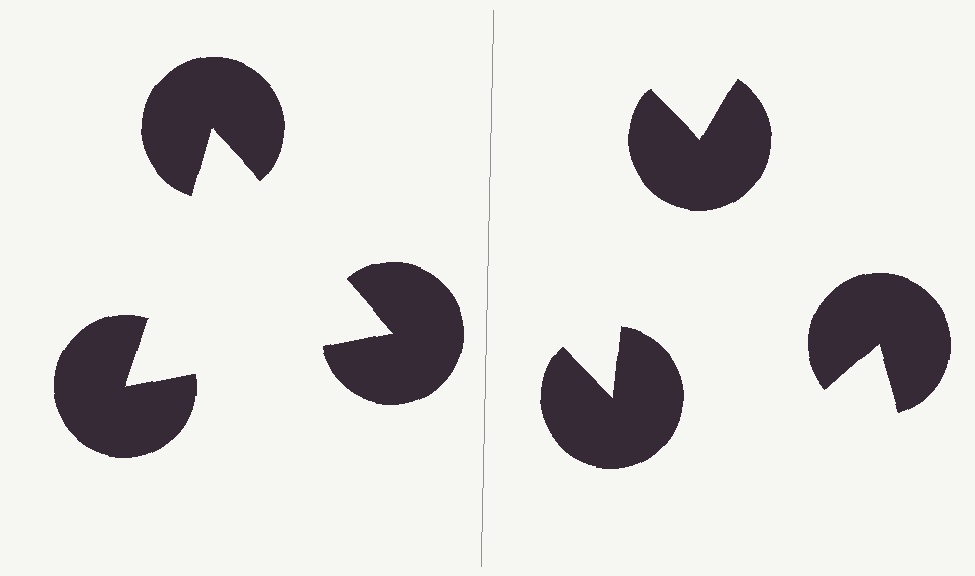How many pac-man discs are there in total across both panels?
6 — 3 on each side.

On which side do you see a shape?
An illusory triangle appears on the left side. On the right side the wedge cuts are rotated, so no coherent shape forms.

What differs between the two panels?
The pac-man discs are positioned identically on both sides; only the wedge orientations differ. On the left they align to a triangle; on the right they are misaligned.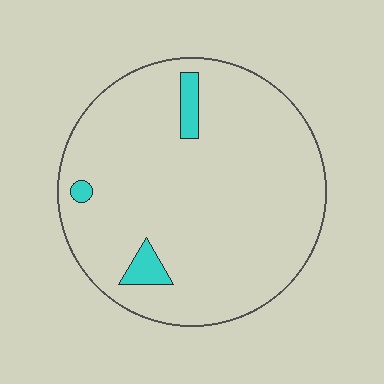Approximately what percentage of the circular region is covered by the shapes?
Approximately 5%.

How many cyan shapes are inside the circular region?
3.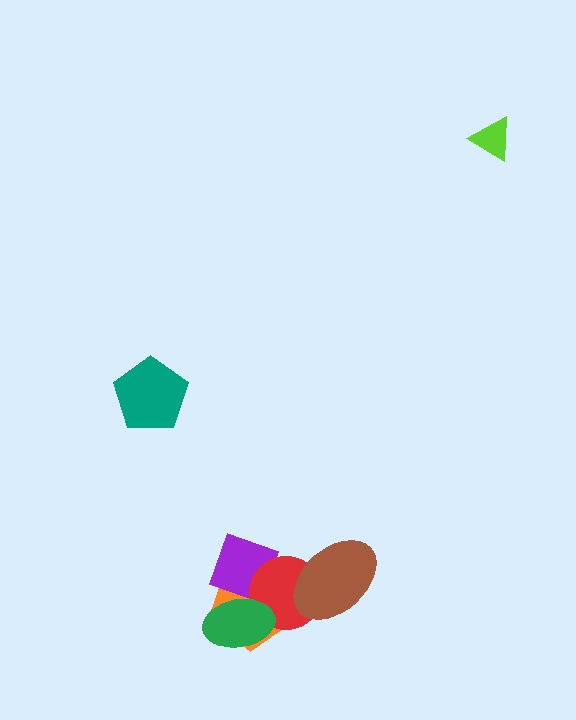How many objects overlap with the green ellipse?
3 objects overlap with the green ellipse.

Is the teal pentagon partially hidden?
No, no other shape covers it.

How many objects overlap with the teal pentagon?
0 objects overlap with the teal pentagon.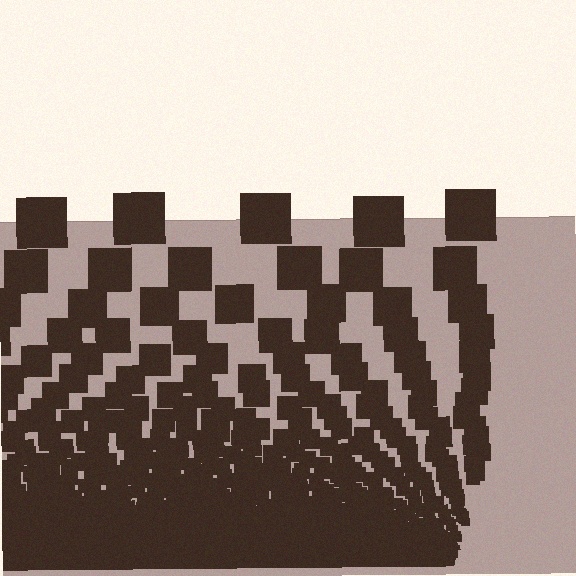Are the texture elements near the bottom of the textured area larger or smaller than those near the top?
Smaller. The gradient is inverted — elements near the bottom are smaller and denser.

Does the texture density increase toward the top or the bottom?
Density increases toward the bottom.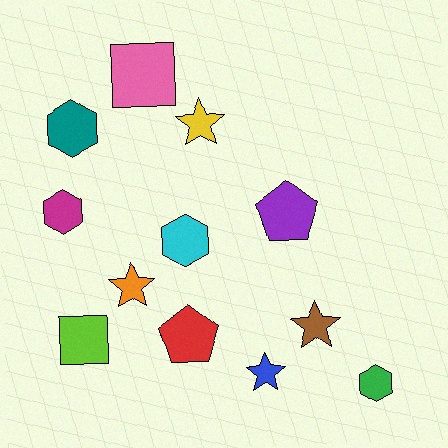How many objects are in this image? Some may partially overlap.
There are 12 objects.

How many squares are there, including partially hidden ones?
There are 2 squares.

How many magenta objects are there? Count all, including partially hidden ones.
There is 1 magenta object.